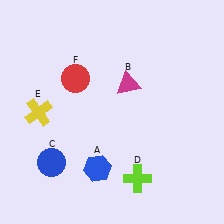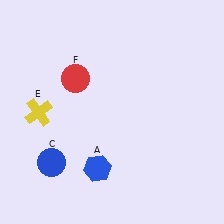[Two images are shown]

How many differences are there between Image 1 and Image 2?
There are 2 differences between the two images.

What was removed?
The lime cross (D), the magenta triangle (B) were removed in Image 2.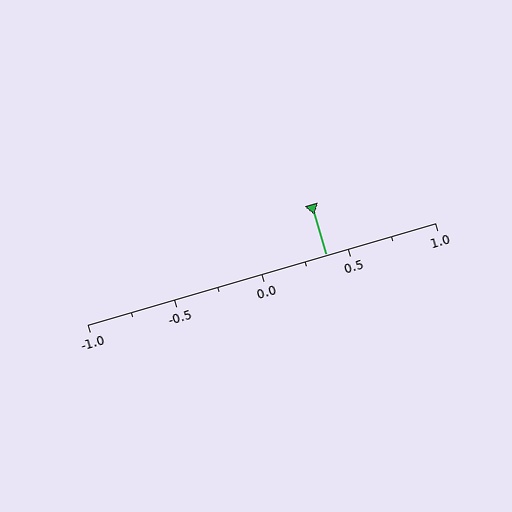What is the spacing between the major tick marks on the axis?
The major ticks are spaced 0.5 apart.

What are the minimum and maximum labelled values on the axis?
The axis runs from -1.0 to 1.0.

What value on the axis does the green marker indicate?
The marker indicates approximately 0.38.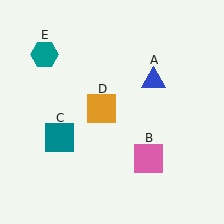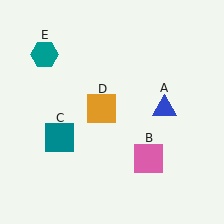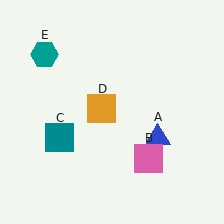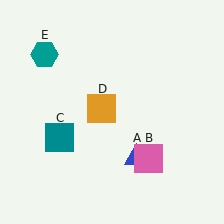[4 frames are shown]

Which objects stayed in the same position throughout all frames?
Pink square (object B) and teal square (object C) and orange square (object D) and teal hexagon (object E) remained stationary.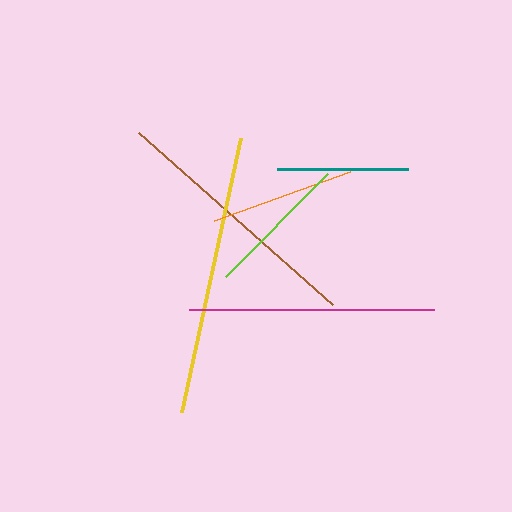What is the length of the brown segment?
The brown segment is approximately 259 pixels long.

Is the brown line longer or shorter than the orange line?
The brown line is longer than the orange line.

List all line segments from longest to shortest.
From longest to shortest: yellow, brown, magenta, orange, lime, teal.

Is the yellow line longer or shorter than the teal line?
The yellow line is longer than the teal line.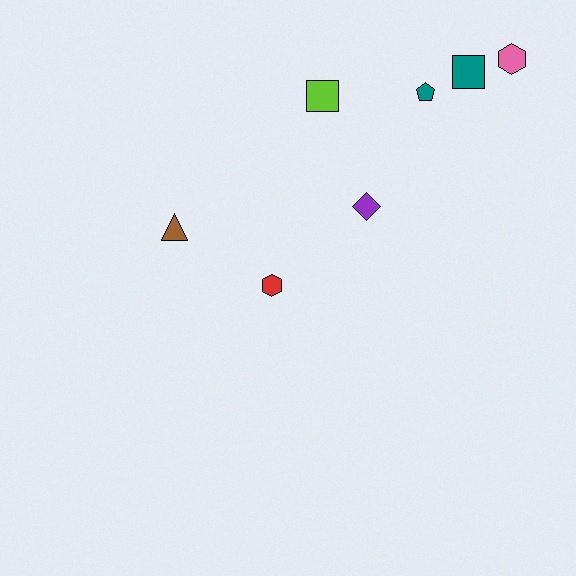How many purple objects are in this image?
There is 1 purple object.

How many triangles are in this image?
There is 1 triangle.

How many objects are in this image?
There are 7 objects.